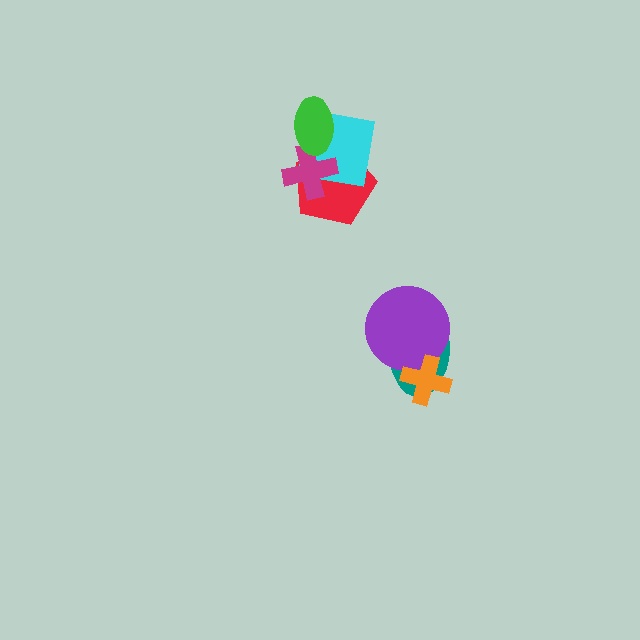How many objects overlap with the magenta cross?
3 objects overlap with the magenta cross.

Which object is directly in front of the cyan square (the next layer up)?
The magenta cross is directly in front of the cyan square.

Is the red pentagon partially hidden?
Yes, it is partially covered by another shape.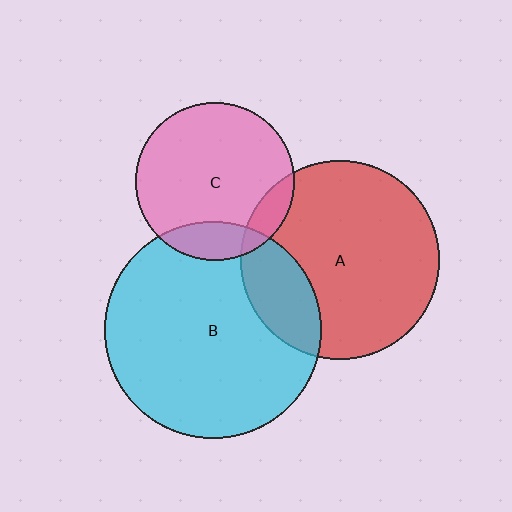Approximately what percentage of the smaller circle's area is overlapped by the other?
Approximately 10%.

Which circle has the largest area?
Circle B (cyan).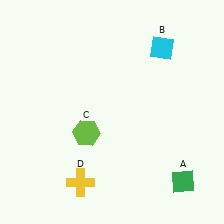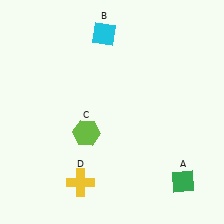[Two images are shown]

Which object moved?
The cyan diamond (B) moved left.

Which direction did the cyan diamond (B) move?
The cyan diamond (B) moved left.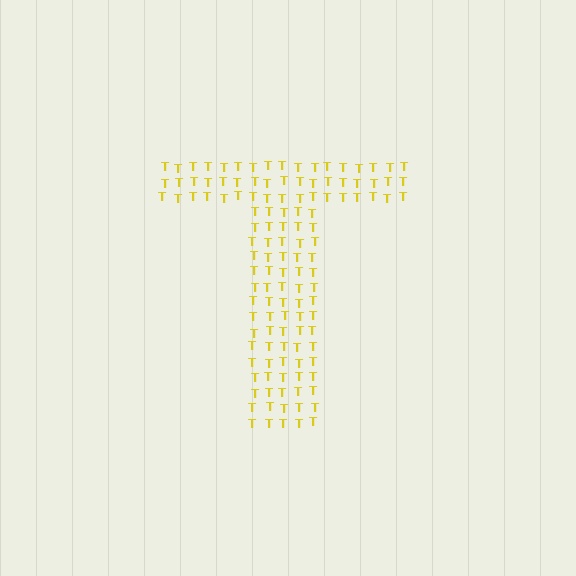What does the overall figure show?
The overall figure shows the letter T.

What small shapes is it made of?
It is made of small letter T's.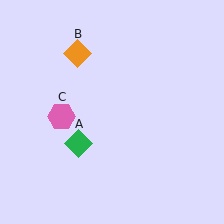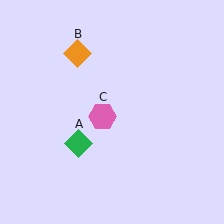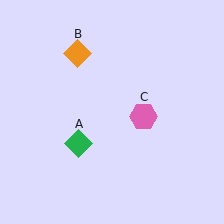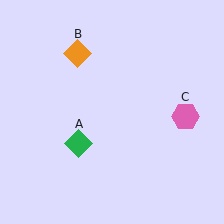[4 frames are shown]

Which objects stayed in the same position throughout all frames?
Green diamond (object A) and orange diamond (object B) remained stationary.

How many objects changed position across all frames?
1 object changed position: pink hexagon (object C).